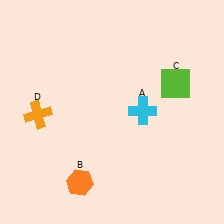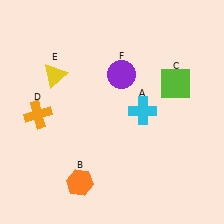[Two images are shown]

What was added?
A yellow triangle (E), a purple circle (F) were added in Image 2.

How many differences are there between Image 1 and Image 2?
There are 2 differences between the two images.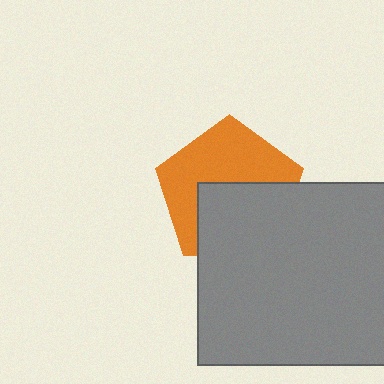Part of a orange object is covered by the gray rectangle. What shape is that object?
It is a pentagon.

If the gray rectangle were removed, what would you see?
You would see the complete orange pentagon.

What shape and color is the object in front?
The object in front is a gray rectangle.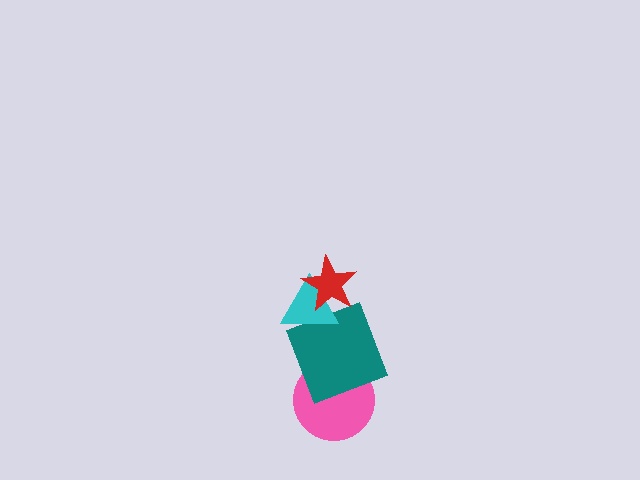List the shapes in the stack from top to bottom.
From top to bottom: the red star, the cyan triangle, the teal square, the pink circle.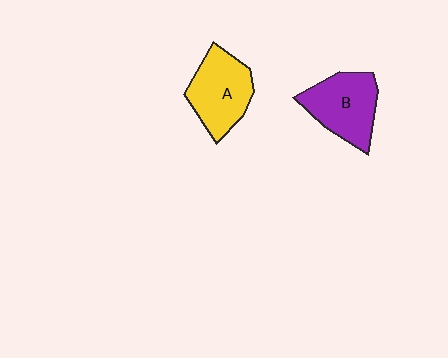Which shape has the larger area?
Shape B (purple).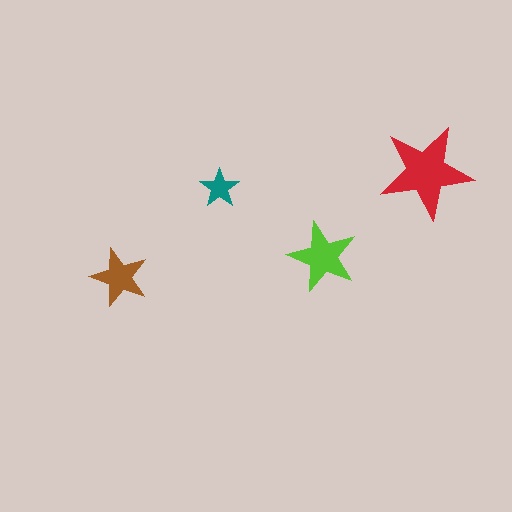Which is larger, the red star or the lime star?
The red one.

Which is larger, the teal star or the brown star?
The brown one.